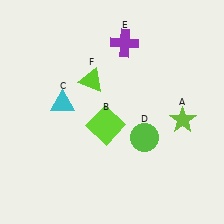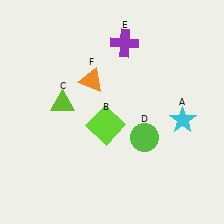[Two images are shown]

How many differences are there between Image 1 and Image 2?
There are 3 differences between the two images.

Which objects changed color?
A changed from lime to cyan. C changed from cyan to lime. F changed from lime to orange.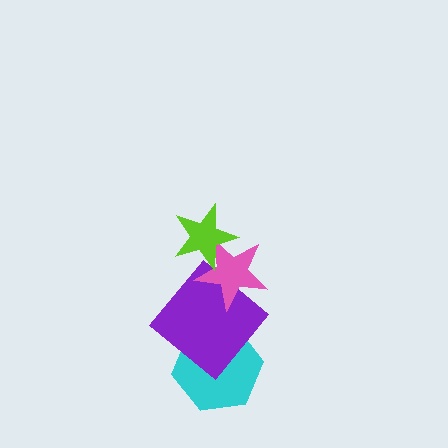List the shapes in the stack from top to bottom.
From top to bottom: the lime star, the pink star, the purple diamond, the cyan hexagon.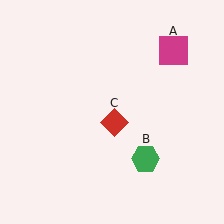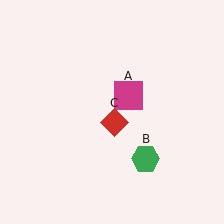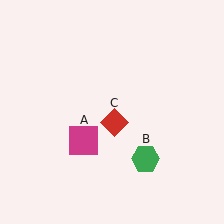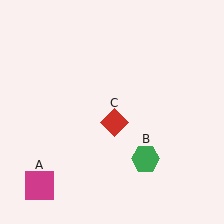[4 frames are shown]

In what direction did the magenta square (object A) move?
The magenta square (object A) moved down and to the left.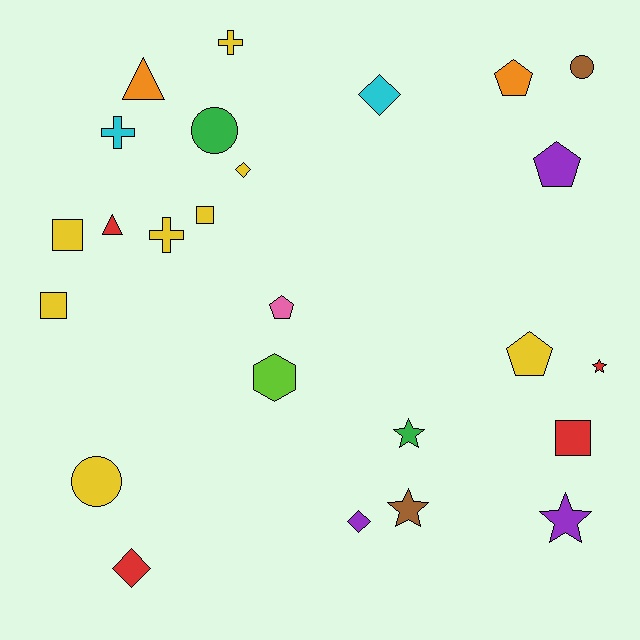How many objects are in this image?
There are 25 objects.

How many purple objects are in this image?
There are 3 purple objects.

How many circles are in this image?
There are 3 circles.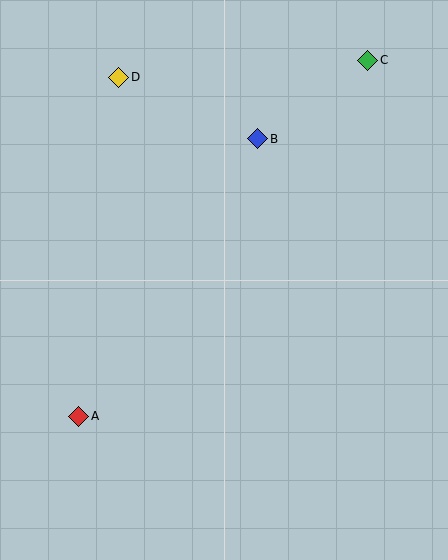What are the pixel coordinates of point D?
Point D is at (119, 77).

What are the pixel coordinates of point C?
Point C is at (368, 60).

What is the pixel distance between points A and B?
The distance between A and B is 330 pixels.